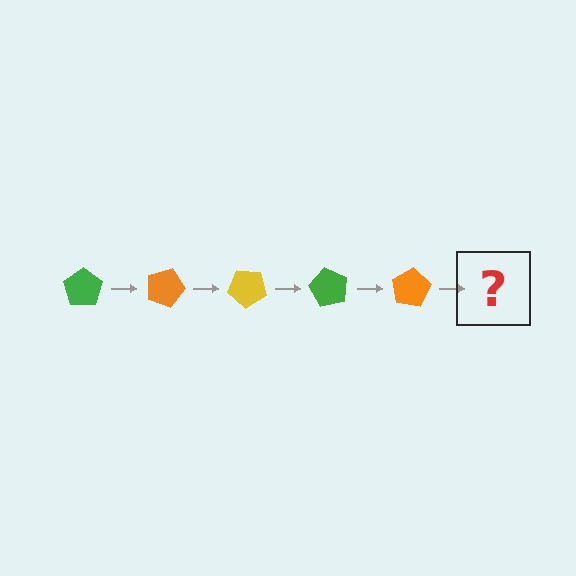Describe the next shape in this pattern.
It should be a yellow pentagon, rotated 100 degrees from the start.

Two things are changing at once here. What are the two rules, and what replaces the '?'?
The two rules are that it rotates 20 degrees each step and the color cycles through green, orange, and yellow. The '?' should be a yellow pentagon, rotated 100 degrees from the start.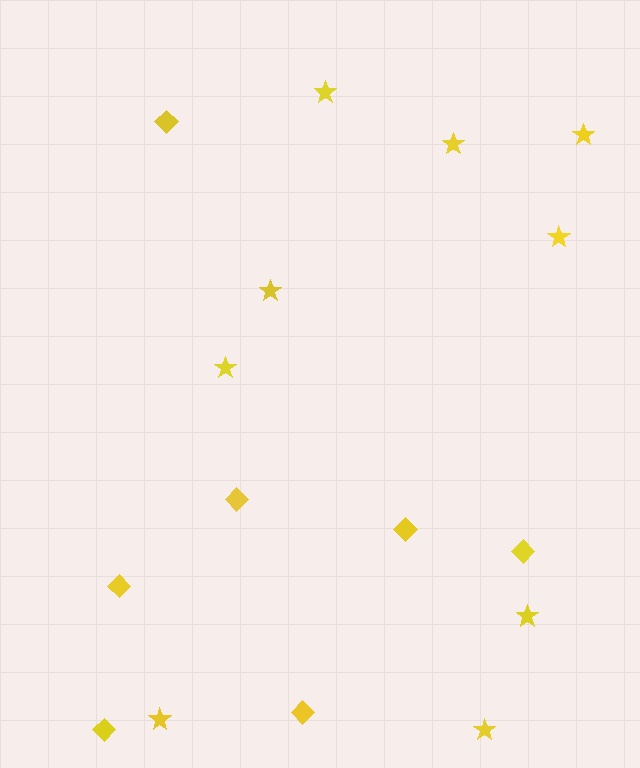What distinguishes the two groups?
There are 2 groups: one group of diamonds (7) and one group of stars (9).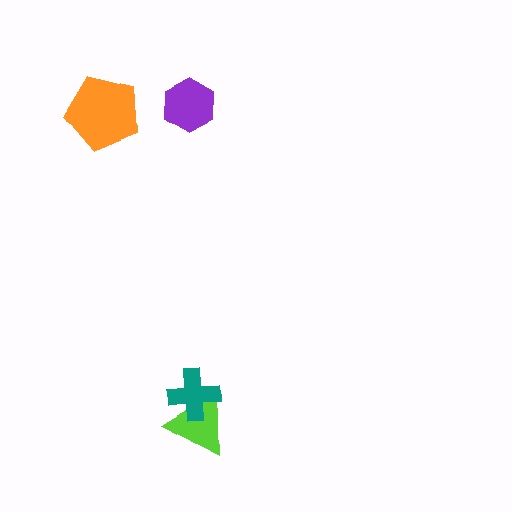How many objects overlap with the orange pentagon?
0 objects overlap with the orange pentagon.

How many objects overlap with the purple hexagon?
0 objects overlap with the purple hexagon.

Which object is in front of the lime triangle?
The teal cross is in front of the lime triangle.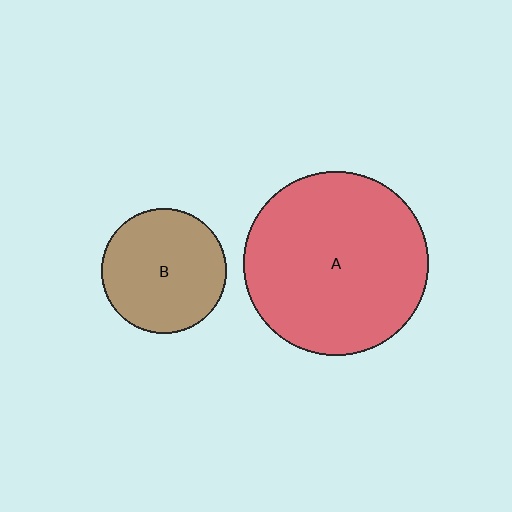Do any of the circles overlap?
No, none of the circles overlap.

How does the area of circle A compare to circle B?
Approximately 2.2 times.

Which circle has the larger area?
Circle A (red).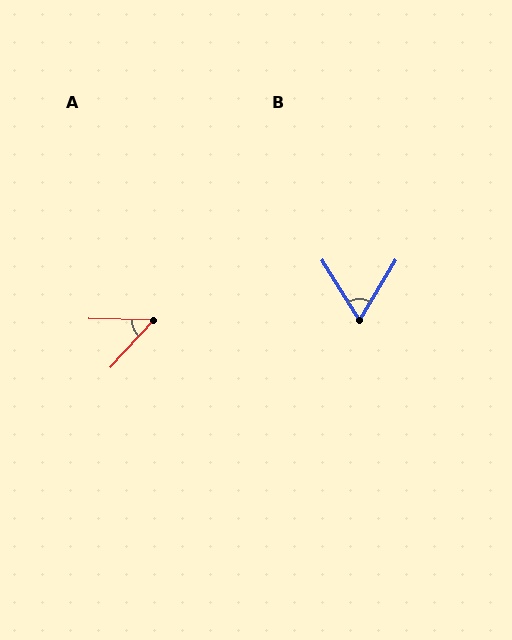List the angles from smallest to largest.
A (49°), B (64°).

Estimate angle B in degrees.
Approximately 64 degrees.